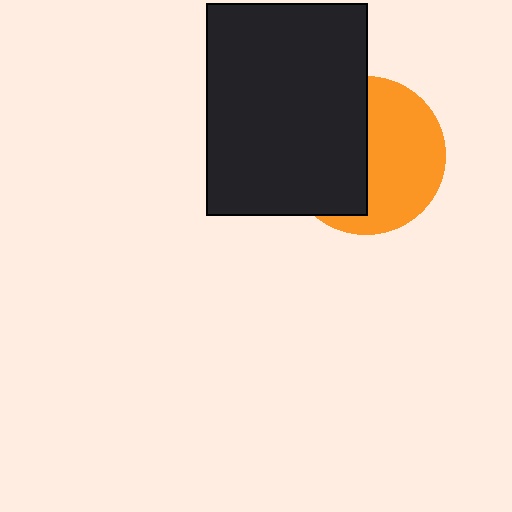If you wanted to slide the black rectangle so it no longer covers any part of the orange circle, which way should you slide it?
Slide it left — that is the most direct way to separate the two shapes.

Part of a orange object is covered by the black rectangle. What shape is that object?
It is a circle.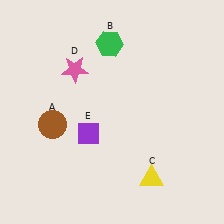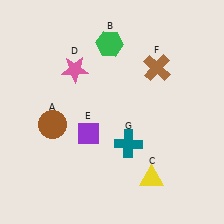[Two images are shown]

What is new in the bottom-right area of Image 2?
A teal cross (G) was added in the bottom-right area of Image 2.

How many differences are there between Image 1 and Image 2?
There are 2 differences between the two images.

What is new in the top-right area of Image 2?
A brown cross (F) was added in the top-right area of Image 2.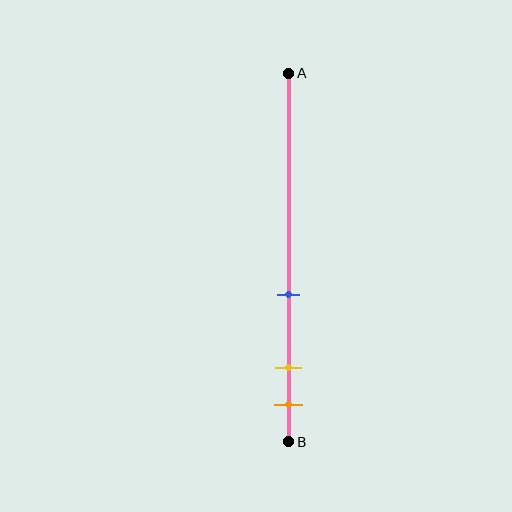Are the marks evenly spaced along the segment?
No, the marks are not evenly spaced.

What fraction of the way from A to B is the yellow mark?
The yellow mark is approximately 80% (0.8) of the way from A to B.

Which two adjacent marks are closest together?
The yellow and orange marks are the closest adjacent pair.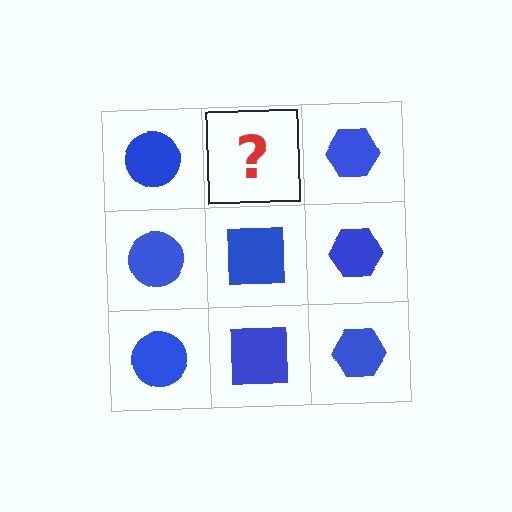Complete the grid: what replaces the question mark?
The question mark should be replaced with a blue square.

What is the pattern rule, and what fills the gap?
The rule is that each column has a consistent shape. The gap should be filled with a blue square.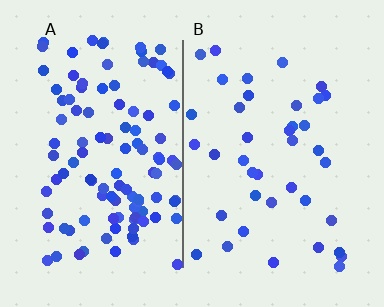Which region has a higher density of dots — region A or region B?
A (the left).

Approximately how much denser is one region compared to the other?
Approximately 2.8× — region A over region B.